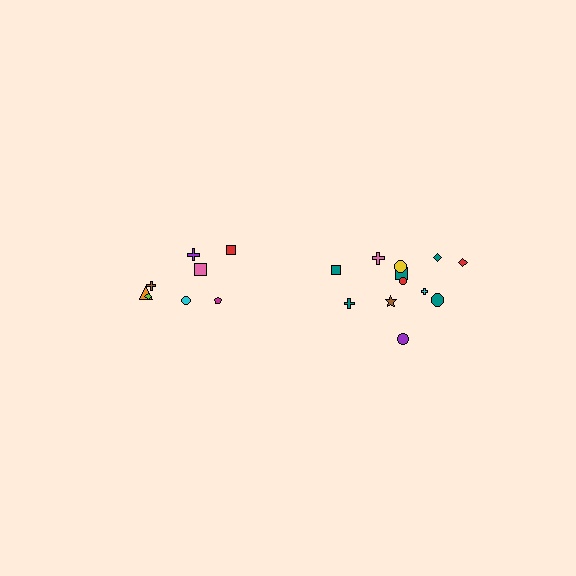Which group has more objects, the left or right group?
The right group.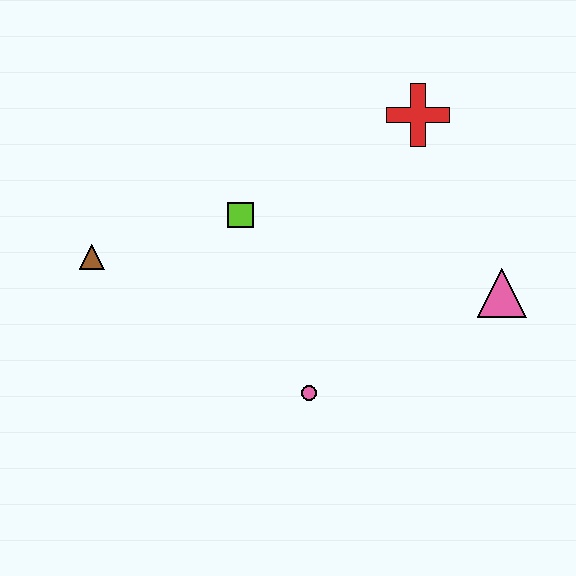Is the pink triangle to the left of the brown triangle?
No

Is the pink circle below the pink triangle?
Yes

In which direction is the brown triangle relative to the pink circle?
The brown triangle is to the left of the pink circle.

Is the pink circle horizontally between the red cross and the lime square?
Yes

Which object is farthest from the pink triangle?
The brown triangle is farthest from the pink triangle.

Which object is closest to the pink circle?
The lime square is closest to the pink circle.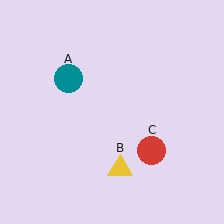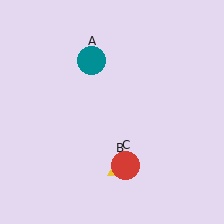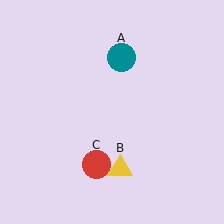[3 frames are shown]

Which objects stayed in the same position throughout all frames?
Yellow triangle (object B) remained stationary.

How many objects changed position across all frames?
2 objects changed position: teal circle (object A), red circle (object C).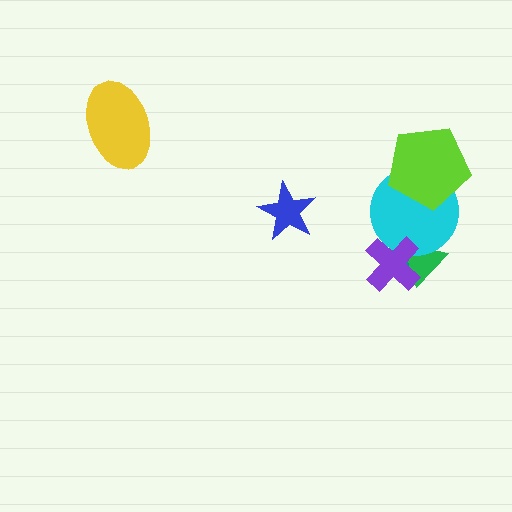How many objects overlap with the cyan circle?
4 objects overlap with the cyan circle.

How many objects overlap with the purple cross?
3 objects overlap with the purple cross.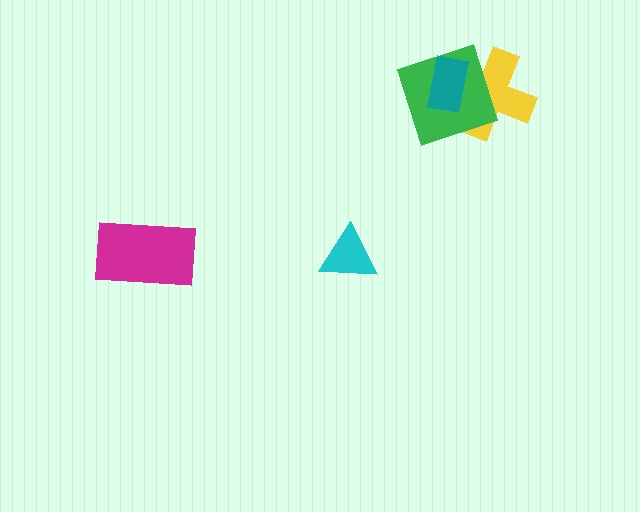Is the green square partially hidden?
Yes, it is partially covered by another shape.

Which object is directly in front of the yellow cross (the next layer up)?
The green square is directly in front of the yellow cross.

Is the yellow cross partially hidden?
Yes, it is partially covered by another shape.